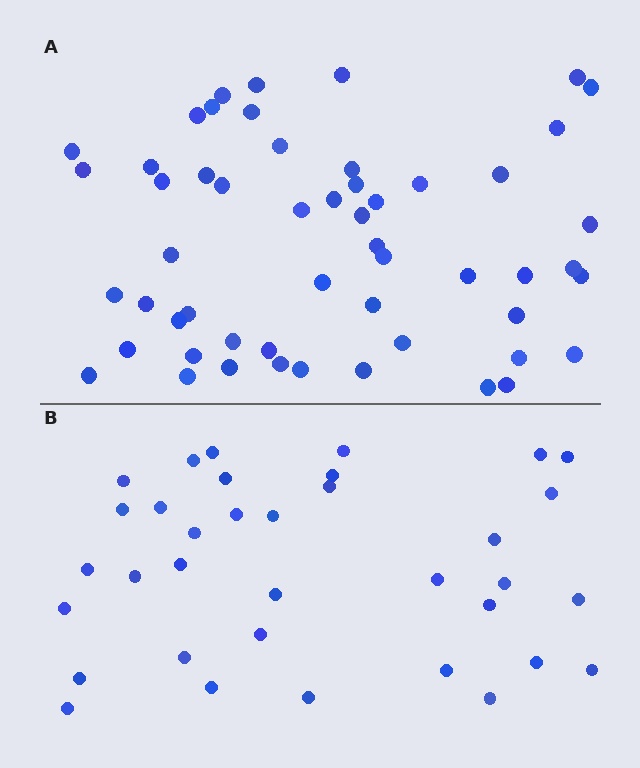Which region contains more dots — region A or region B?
Region A (the top region) has more dots.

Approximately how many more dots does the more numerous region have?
Region A has approximately 20 more dots than region B.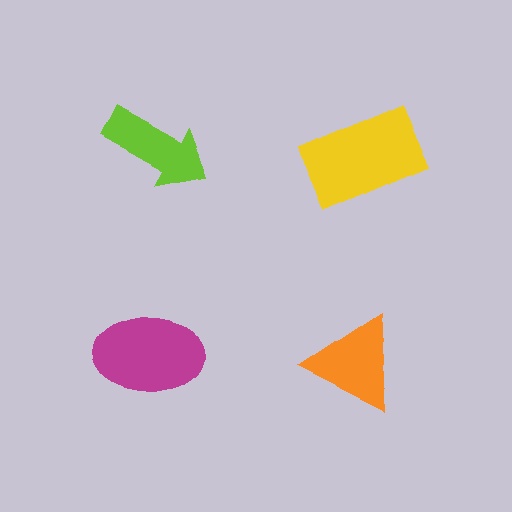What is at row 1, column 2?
A yellow rectangle.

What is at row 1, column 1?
A lime arrow.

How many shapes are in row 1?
2 shapes.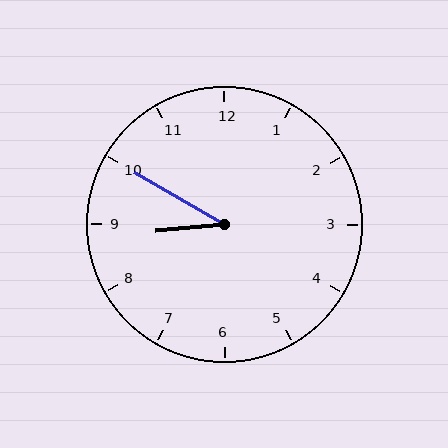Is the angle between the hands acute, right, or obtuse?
It is acute.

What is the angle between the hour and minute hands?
Approximately 35 degrees.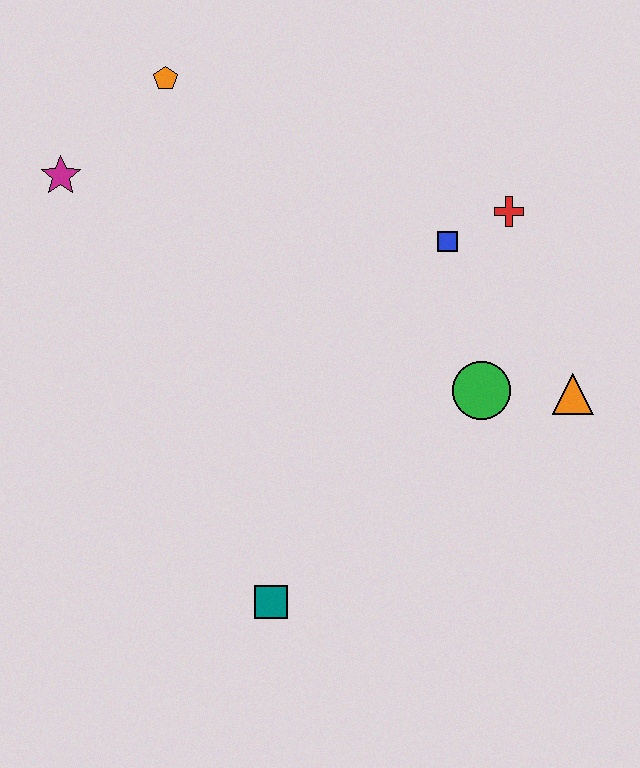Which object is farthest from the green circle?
The magenta star is farthest from the green circle.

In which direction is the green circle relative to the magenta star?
The green circle is to the right of the magenta star.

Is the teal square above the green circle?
No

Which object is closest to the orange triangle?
The green circle is closest to the orange triangle.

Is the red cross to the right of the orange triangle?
No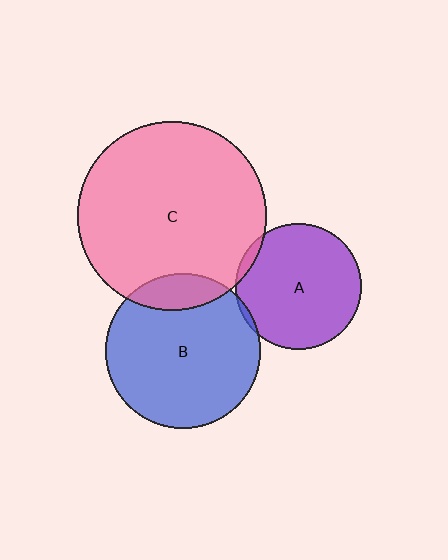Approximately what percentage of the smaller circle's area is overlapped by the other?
Approximately 5%.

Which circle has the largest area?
Circle C (pink).